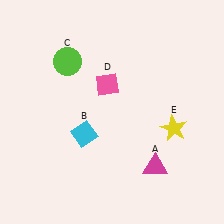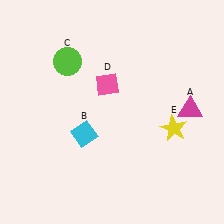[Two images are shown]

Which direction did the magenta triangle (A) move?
The magenta triangle (A) moved up.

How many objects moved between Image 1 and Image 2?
1 object moved between the two images.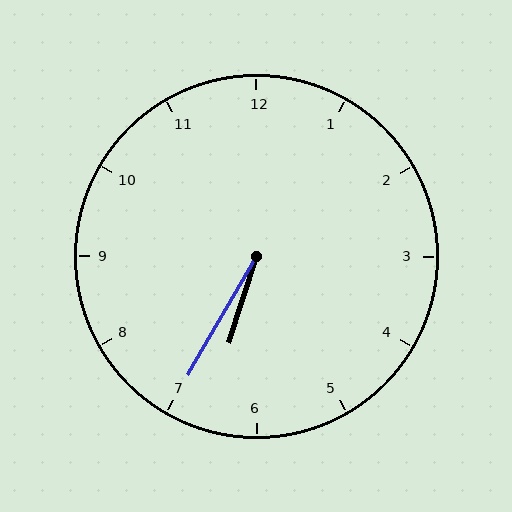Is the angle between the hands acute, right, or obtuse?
It is acute.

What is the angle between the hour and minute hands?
Approximately 12 degrees.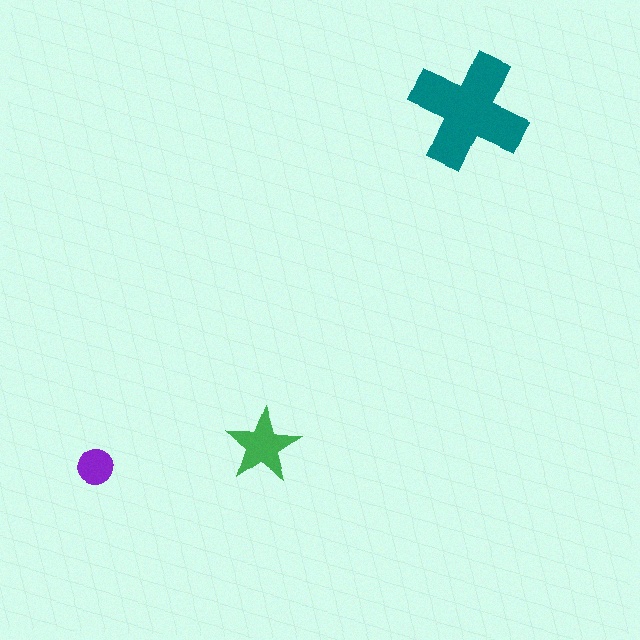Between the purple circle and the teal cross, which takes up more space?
The teal cross.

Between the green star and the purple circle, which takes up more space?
The green star.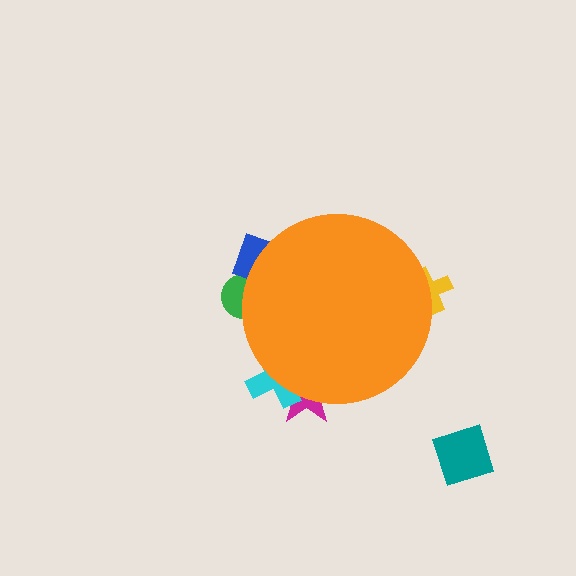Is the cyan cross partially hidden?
Yes, the cyan cross is partially hidden behind the orange circle.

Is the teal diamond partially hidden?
No, the teal diamond is fully visible.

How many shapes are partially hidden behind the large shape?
5 shapes are partially hidden.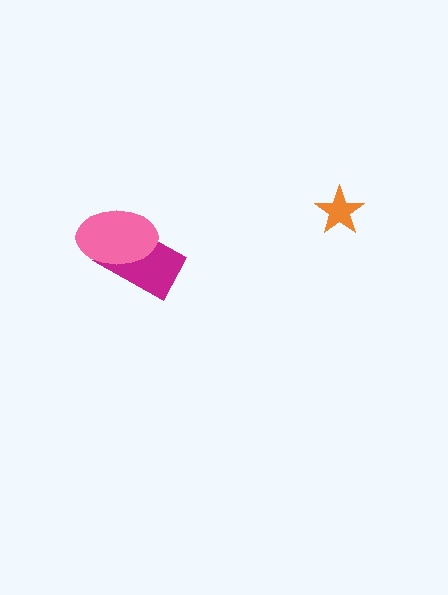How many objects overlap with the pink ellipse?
1 object overlaps with the pink ellipse.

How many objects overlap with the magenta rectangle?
1 object overlaps with the magenta rectangle.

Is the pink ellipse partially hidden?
No, no other shape covers it.